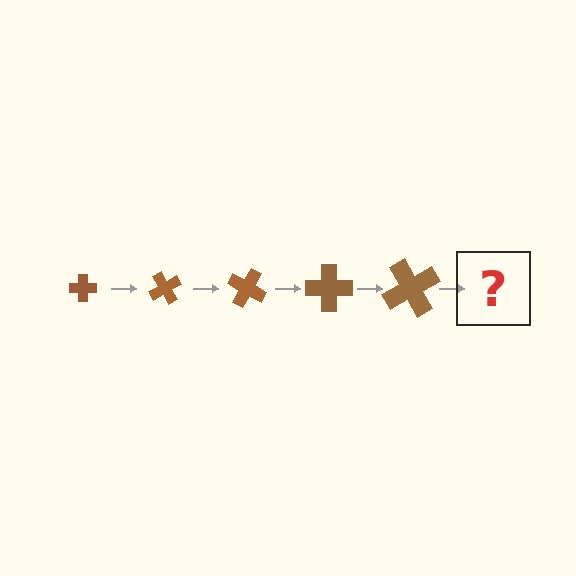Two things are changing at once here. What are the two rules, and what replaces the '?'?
The two rules are that the cross grows larger each step and it rotates 60 degrees each step. The '?' should be a cross, larger than the previous one and rotated 300 degrees from the start.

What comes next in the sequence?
The next element should be a cross, larger than the previous one and rotated 300 degrees from the start.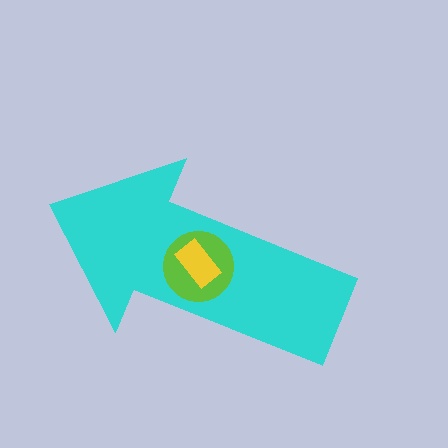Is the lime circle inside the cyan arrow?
Yes.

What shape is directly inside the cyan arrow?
The lime circle.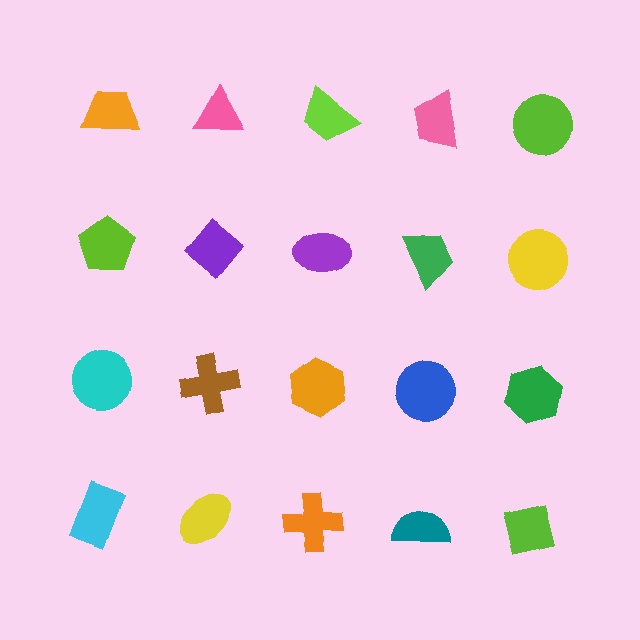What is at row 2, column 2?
A purple diamond.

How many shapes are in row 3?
5 shapes.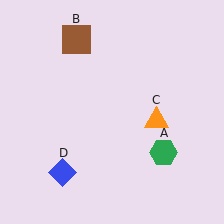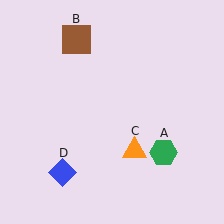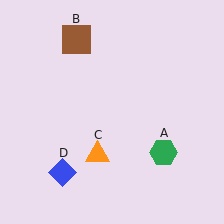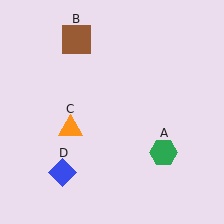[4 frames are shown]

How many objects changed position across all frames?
1 object changed position: orange triangle (object C).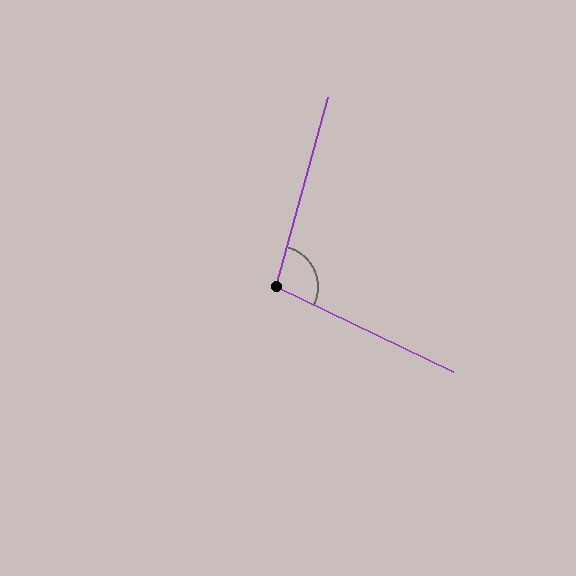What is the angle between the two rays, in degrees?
Approximately 100 degrees.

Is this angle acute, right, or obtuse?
It is obtuse.